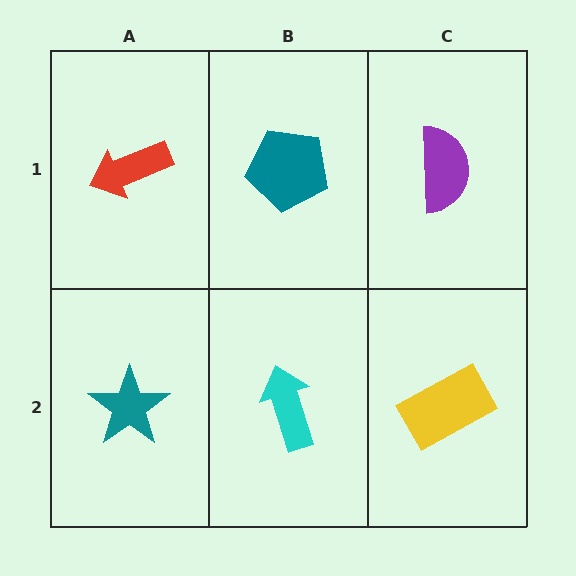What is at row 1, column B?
A teal pentagon.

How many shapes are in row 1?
3 shapes.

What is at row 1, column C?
A purple semicircle.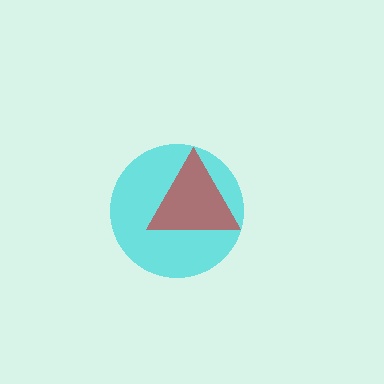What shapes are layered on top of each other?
The layered shapes are: a cyan circle, a red triangle.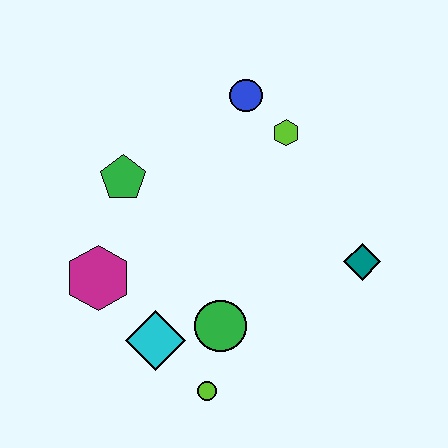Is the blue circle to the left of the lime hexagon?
Yes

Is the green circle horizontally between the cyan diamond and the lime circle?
No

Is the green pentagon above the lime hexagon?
No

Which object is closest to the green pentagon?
The magenta hexagon is closest to the green pentagon.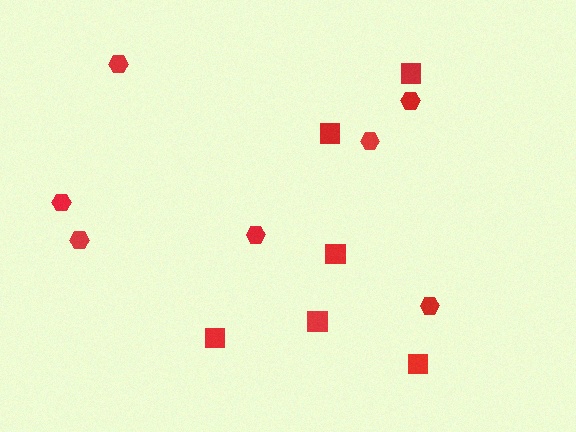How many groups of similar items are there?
There are 2 groups: one group of squares (6) and one group of hexagons (7).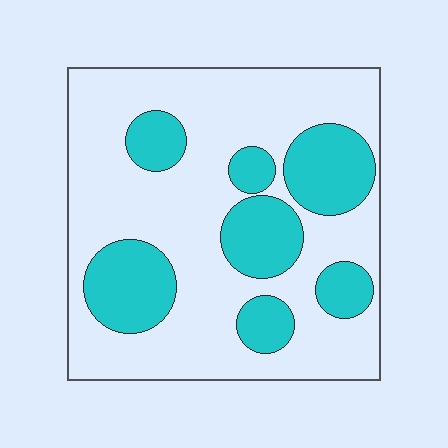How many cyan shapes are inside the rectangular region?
7.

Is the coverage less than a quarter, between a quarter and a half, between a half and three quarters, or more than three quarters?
Between a quarter and a half.